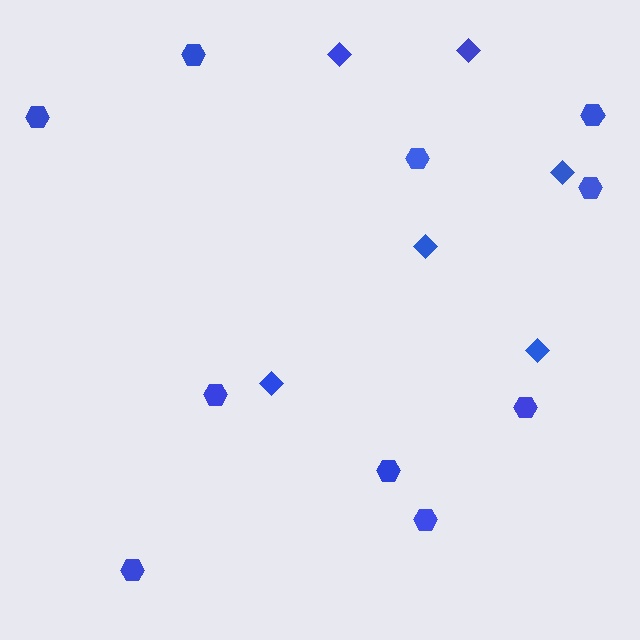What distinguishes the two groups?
There are 2 groups: one group of diamonds (6) and one group of hexagons (10).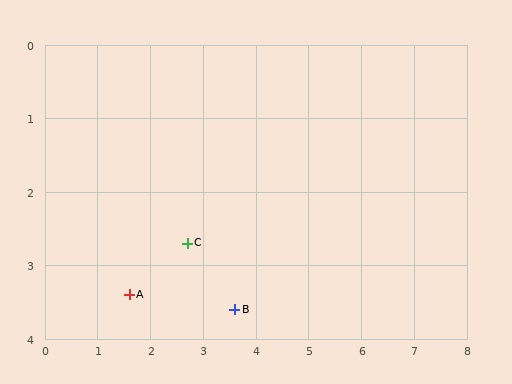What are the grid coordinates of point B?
Point B is at approximately (3.6, 3.6).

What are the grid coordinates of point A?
Point A is at approximately (1.6, 3.4).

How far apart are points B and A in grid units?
Points B and A are about 2.0 grid units apart.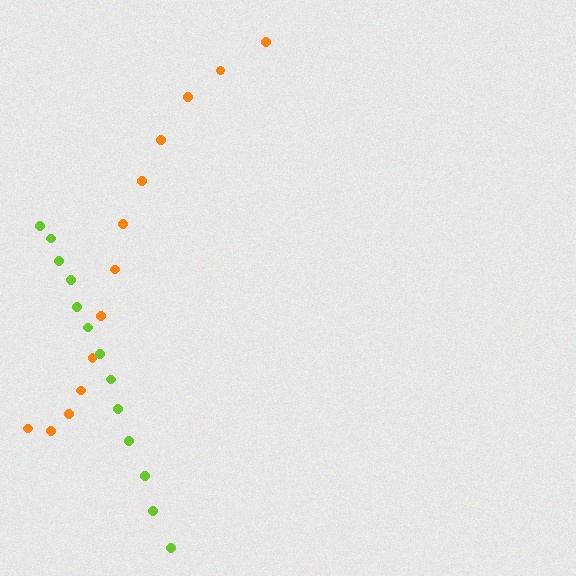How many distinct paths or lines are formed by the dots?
There are 2 distinct paths.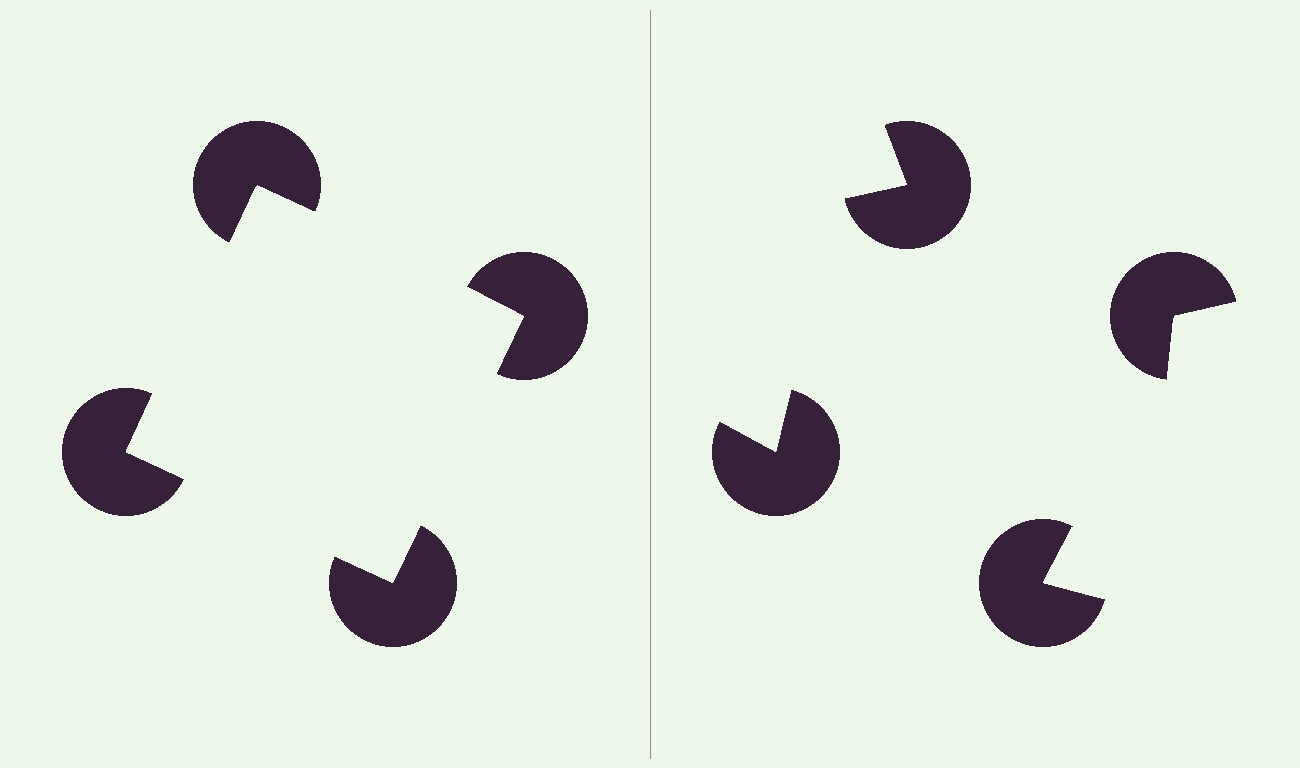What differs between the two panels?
The pac-man discs are positioned identically on both sides; only the wedge orientations differ. On the left they align to a square; on the right they are misaligned.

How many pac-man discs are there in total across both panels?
8 — 4 on each side.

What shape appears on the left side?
An illusory square.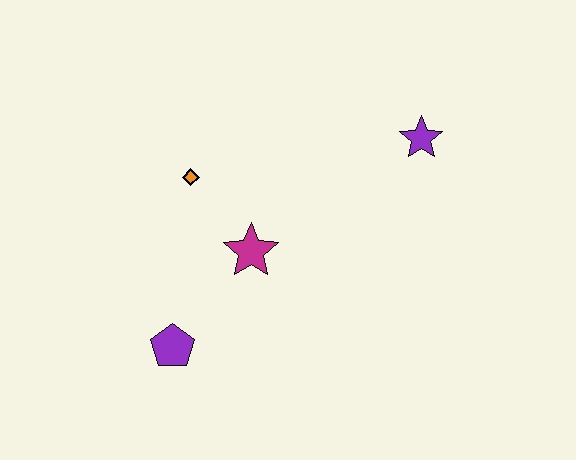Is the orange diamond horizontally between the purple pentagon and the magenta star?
Yes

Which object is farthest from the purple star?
The purple pentagon is farthest from the purple star.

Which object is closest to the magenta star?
The orange diamond is closest to the magenta star.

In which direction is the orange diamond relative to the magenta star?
The orange diamond is above the magenta star.